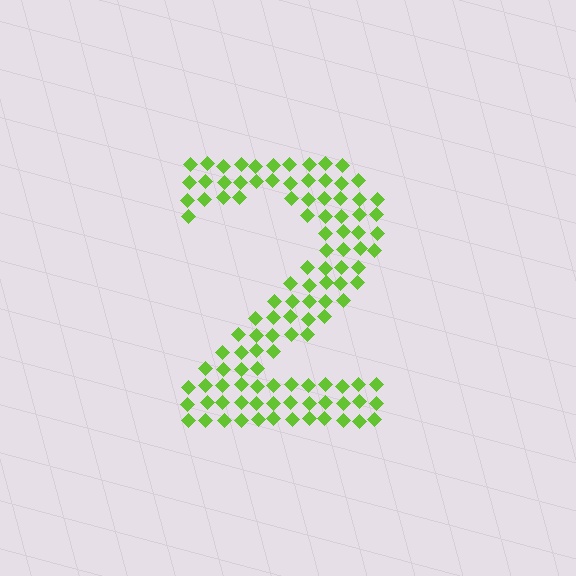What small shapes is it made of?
It is made of small diamonds.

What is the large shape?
The large shape is the digit 2.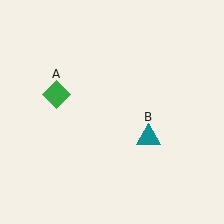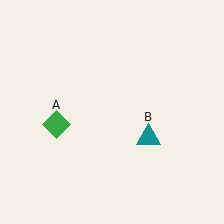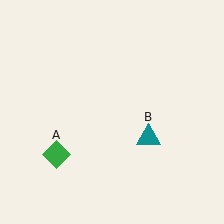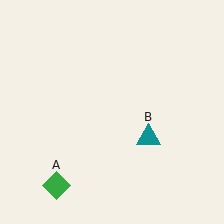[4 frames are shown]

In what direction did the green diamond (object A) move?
The green diamond (object A) moved down.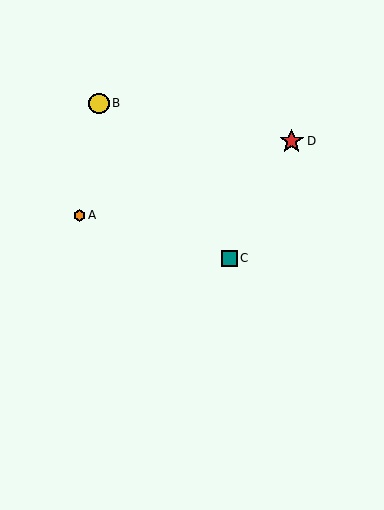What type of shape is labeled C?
Shape C is a teal square.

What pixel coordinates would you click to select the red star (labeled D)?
Click at (292, 141) to select the red star D.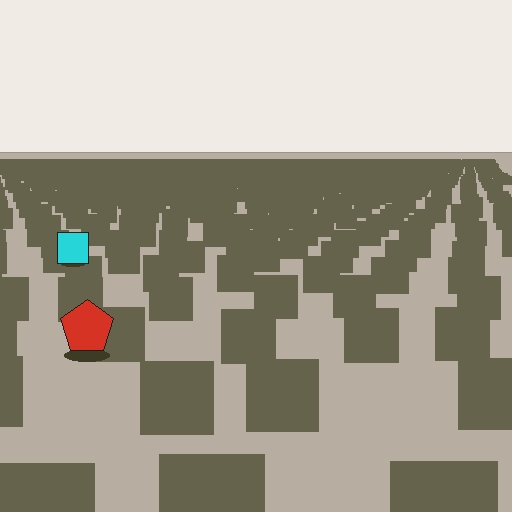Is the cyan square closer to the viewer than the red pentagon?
No. The red pentagon is closer — you can tell from the texture gradient: the ground texture is coarser near it.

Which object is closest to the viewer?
The red pentagon is closest. The texture marks near it are larger and more spread out.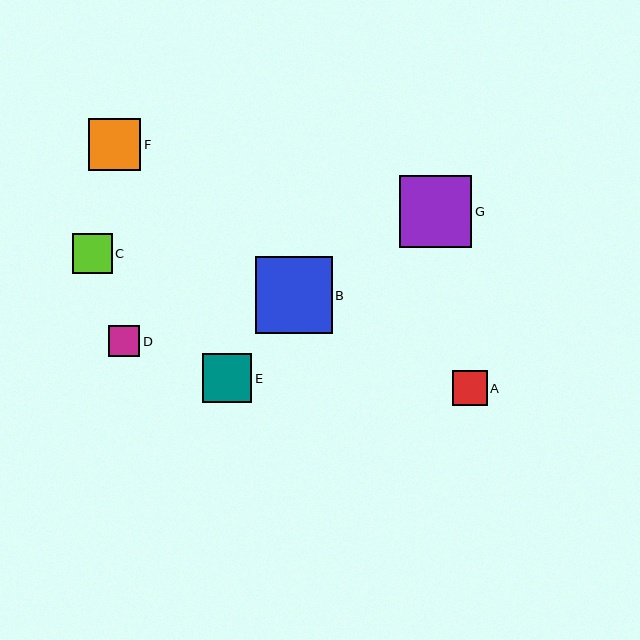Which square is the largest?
Square B is the largest with a size of approximately 77 pixels.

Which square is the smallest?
Square D is the smallest with a size of approximately 31 pixels.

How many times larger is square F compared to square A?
Square F is approximately 1.5 times the size of square A.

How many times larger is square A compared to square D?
Square A is approximately 1.1 times the size of square D.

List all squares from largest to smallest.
From largest to smallest: B, G, F, E, C, A, D.